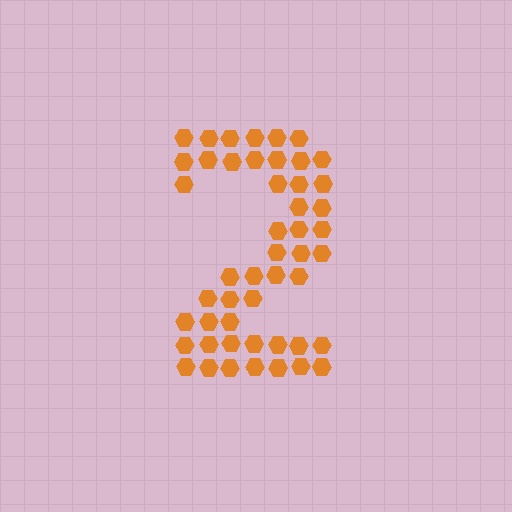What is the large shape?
The large shape is the digit 2.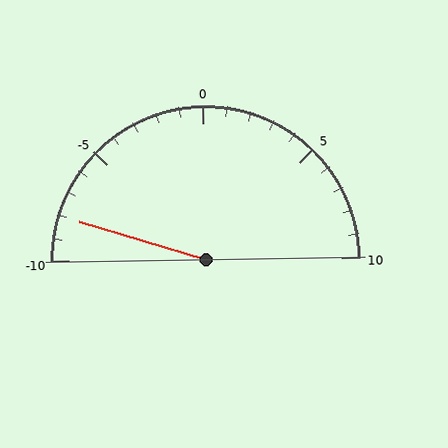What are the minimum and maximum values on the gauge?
The gauge ranges from -10 to 10.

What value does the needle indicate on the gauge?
The needle indicates approximately -8.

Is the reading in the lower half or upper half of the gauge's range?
The reading is in the lower half of the range (-10 to 10).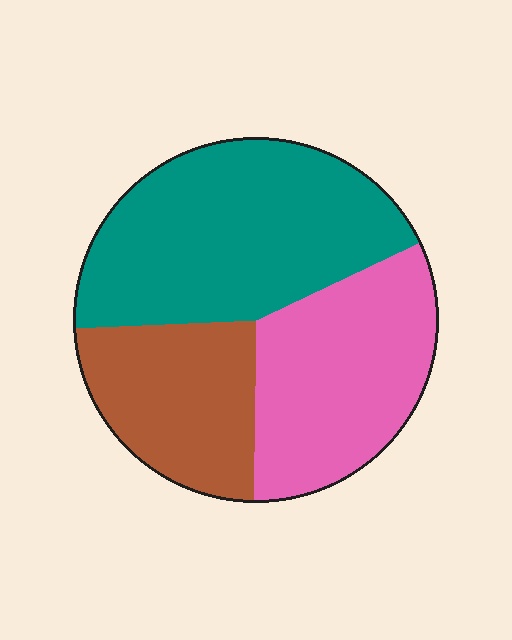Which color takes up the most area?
Teal, at roughly 45%.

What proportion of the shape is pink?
Pink covers about 30% of the shape.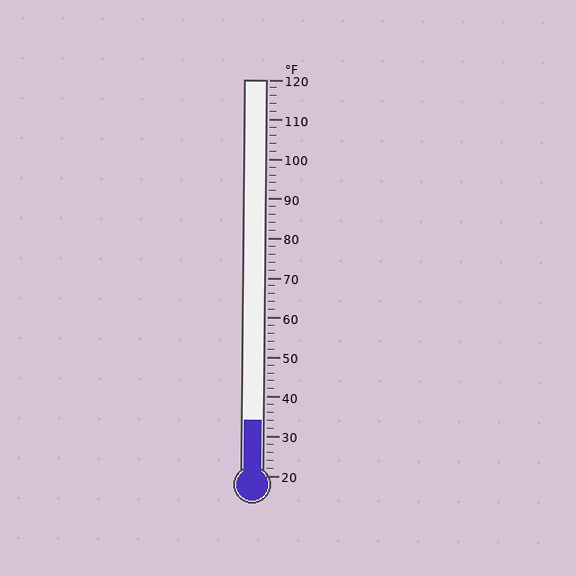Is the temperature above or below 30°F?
The temperature is above 30°F.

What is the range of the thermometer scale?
The thermometer scale ranges from 20°F to 120°F.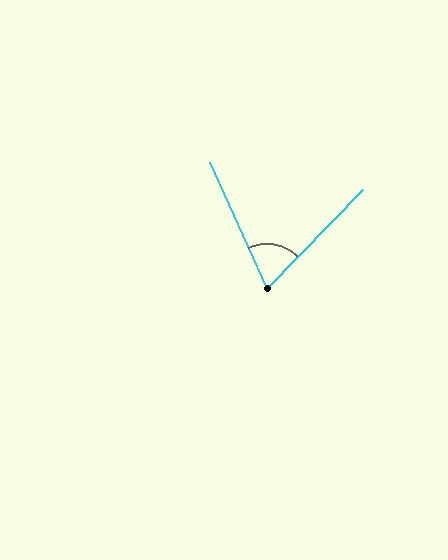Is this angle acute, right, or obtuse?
It is acute.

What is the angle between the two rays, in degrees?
Approximately 68 degrees.